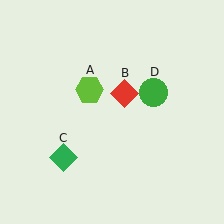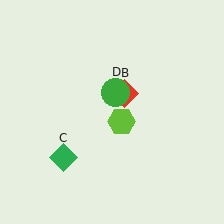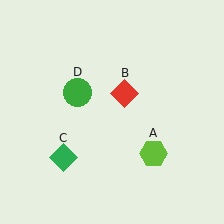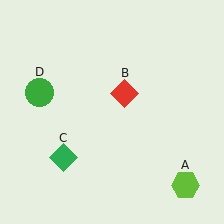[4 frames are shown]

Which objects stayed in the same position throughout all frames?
Red diamond (object B) and green diamond (object C) remained stationary.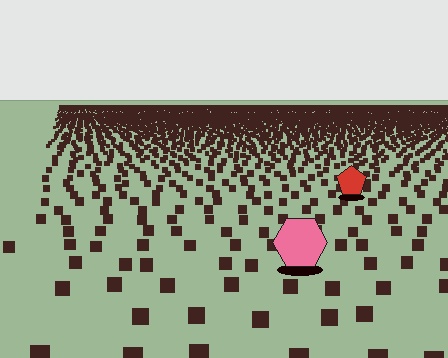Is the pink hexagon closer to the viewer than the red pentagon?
Yes. The pink hexagon is closer — you can tell from the texture gradient: the ground texture is coarser near it.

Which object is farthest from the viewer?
The red pentagon is farthest from the viewer. It appears smaller and the ground texture around it is denser.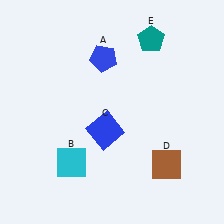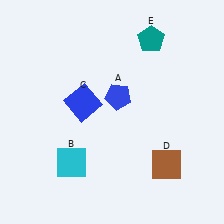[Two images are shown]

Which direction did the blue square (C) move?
The blue square (C) moved up.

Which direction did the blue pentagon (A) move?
The blue pentagon (A) moved down.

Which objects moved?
The objects that moved are: the blue pentagon (A), the blue square (C).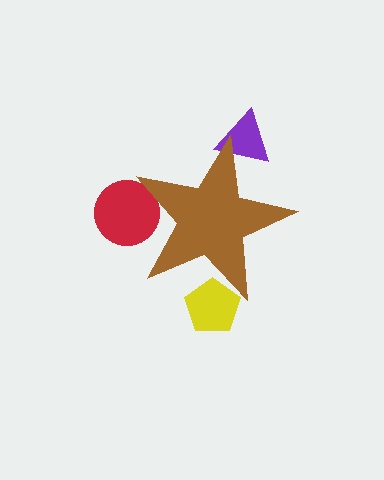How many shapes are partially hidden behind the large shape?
3 shapes are partially hidden.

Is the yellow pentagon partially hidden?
Yes, the yellow pentagon is partially hidden behind the brown star.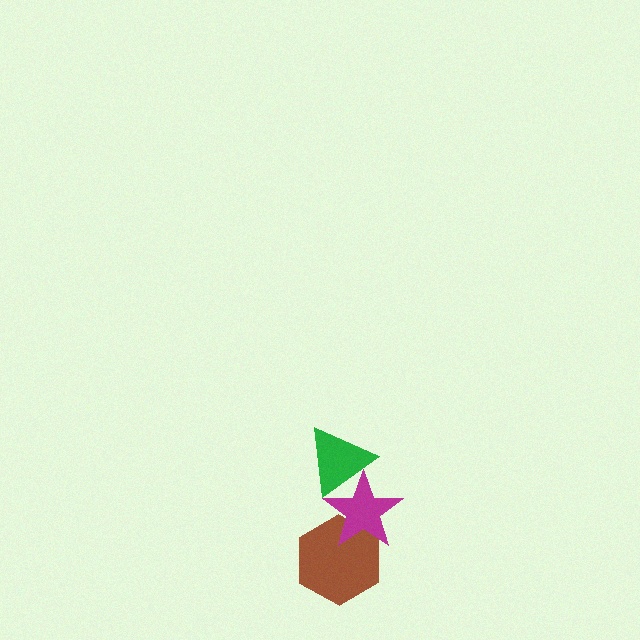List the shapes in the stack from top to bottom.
From top to bottom: the green triangle, the magenta star, the brown hexagon.